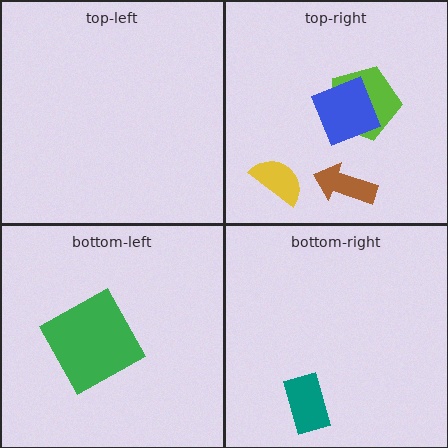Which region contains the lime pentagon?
The top-right region.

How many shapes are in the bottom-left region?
1.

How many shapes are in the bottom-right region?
1.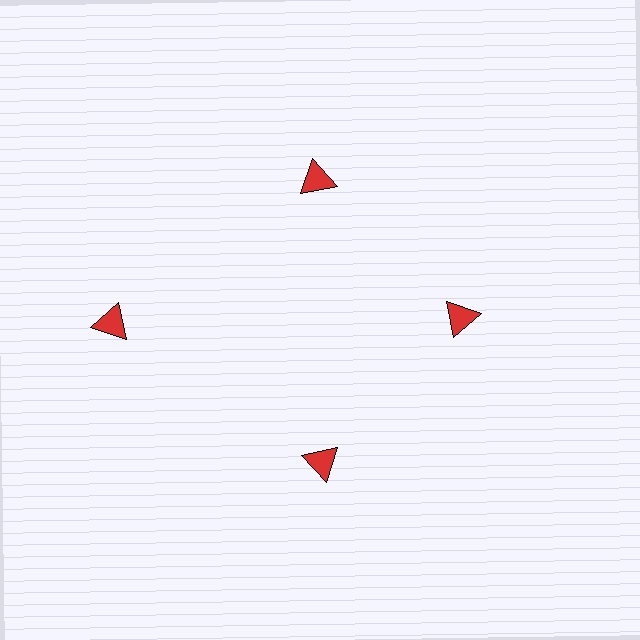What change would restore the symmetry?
The symmetry would be restored by moving it inward, back onto the ring so that all 4 triangles sit at equal angles and equal distance from the center.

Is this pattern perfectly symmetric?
No. The 4 red triangles are arranged in a ring, but one element near the 9 o'clock position is pushed outward from the center, breaking the 4-fold rotational symmetry.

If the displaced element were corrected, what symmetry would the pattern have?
It would have 4-fold rotational symmetry — the pattern would map onto itself every 90 degrees.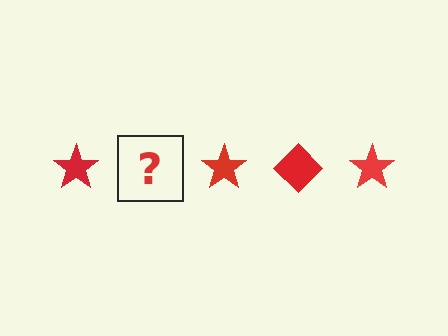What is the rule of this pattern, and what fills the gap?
The rule is that the pattern cycles through star, diamond shapes in red. The gap should be filled with a red diamond.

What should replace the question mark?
The question mark should be replaced with a red diamond.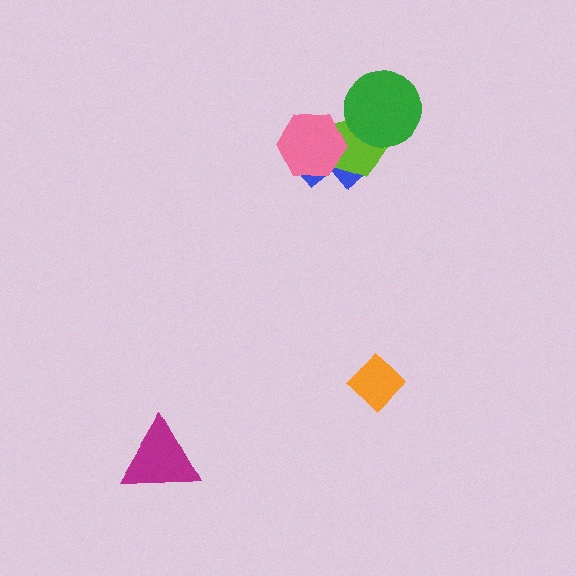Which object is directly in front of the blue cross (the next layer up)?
The lime pentagon is directly in front of the blue cross.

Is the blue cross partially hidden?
Yes, it is partially covered by another shape.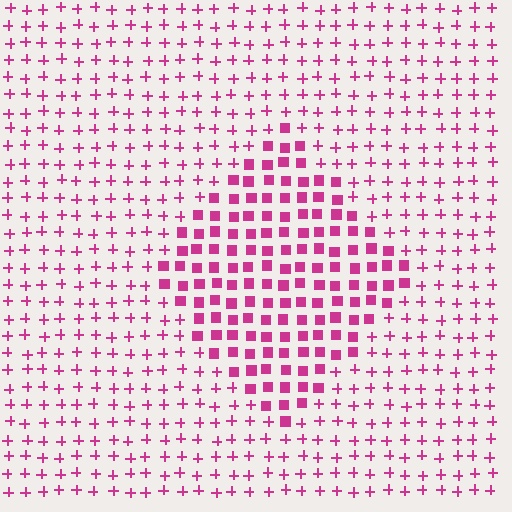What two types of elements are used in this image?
The image uses squares inside the diamond region and plus signs outside it.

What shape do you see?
I see a diamond.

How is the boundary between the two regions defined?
The boundary is defined by a change in element shape: squares inside vs. plus signs outside. All elements share the same color and spacing.